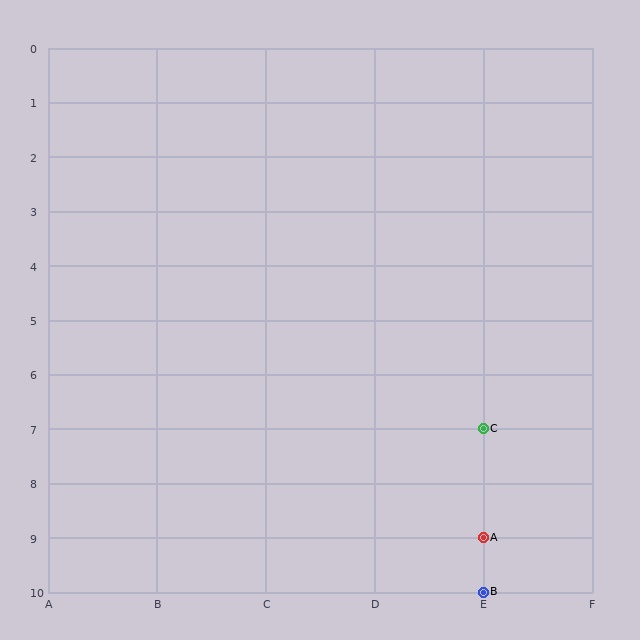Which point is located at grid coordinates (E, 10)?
Point B is at (E, 10).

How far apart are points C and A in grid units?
Points C and A are 2 rows apart.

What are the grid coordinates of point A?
Point A is at grid coordinates (E, 9).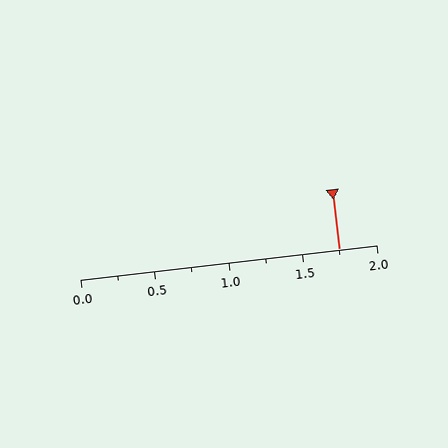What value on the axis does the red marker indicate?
The marker indicates approximately 1.75.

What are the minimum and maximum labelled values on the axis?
The axis runs from 0.0 to 2.0.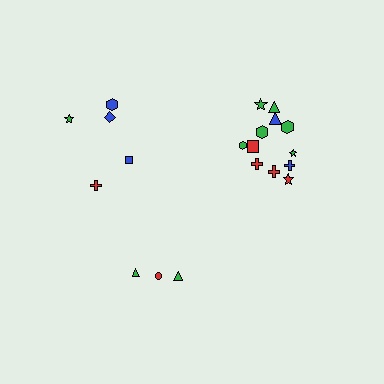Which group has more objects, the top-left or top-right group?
The top-right group.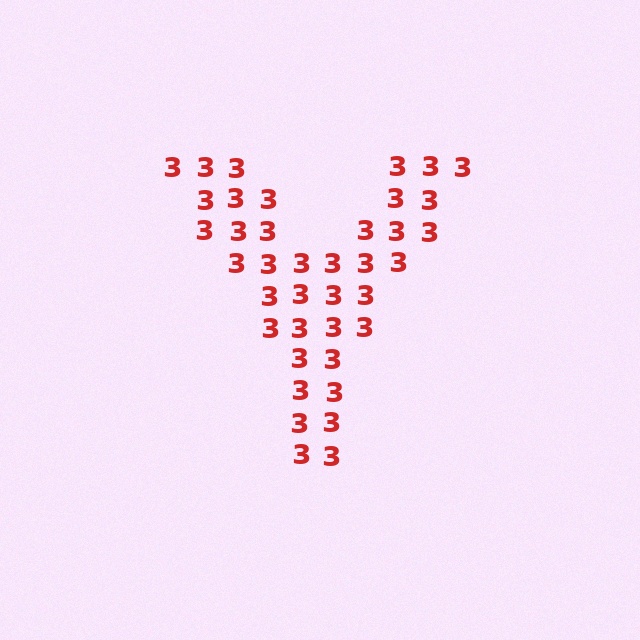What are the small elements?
The small elements are digit 3's.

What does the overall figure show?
The overall figure shows the letter Y.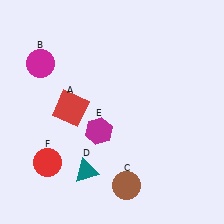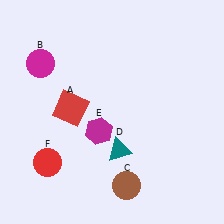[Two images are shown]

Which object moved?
The teal triangle (D) moved right.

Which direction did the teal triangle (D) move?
The teal triangle (D) moved right.